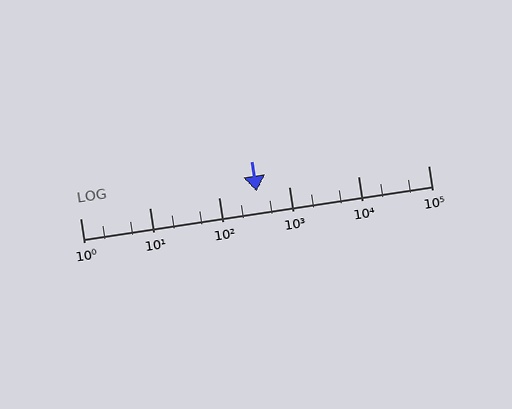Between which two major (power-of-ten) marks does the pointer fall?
The pointer is between 100 and 1000.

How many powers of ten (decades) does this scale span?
The scale spans 5 decades, from 1 to 100000.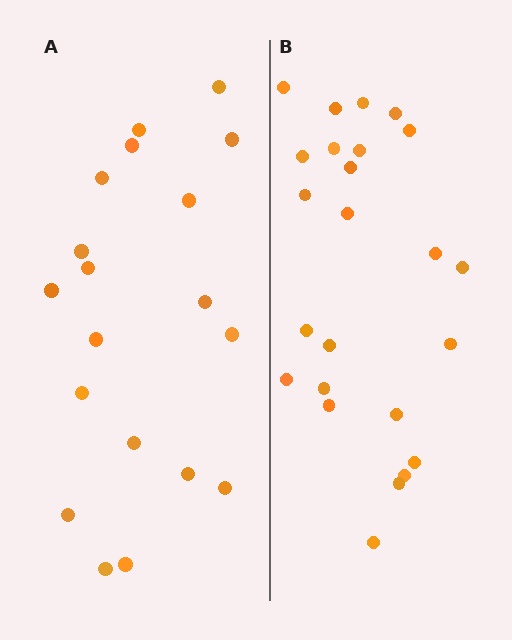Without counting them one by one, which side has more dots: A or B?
Region B (the right region) has more dots.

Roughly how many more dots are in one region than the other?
Region B has about 5 more dots than region A.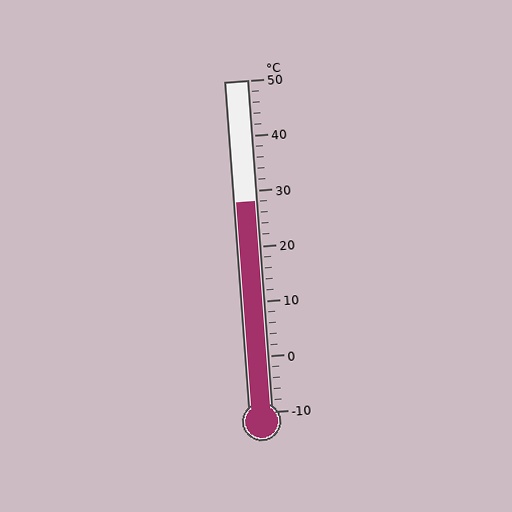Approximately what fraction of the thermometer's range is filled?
The thermometer is filled to approximately 65% of its range.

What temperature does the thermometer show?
The thermometer shows approximately 28°C.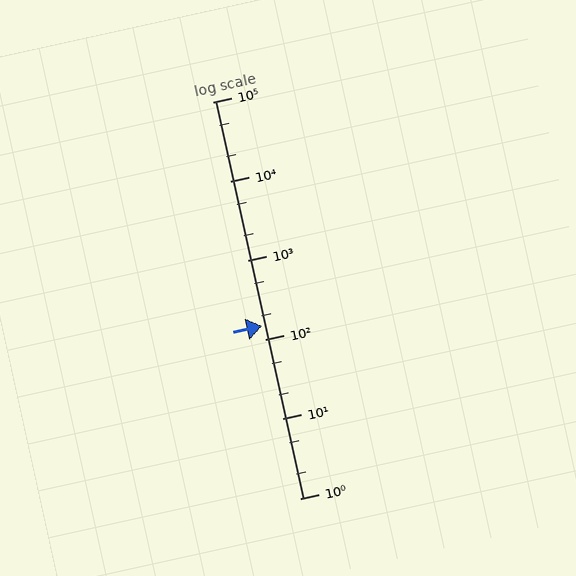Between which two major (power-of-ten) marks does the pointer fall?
The pointer is between 100 and 1000.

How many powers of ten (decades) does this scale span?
The scale spans 5 decades, from 1 to 100000.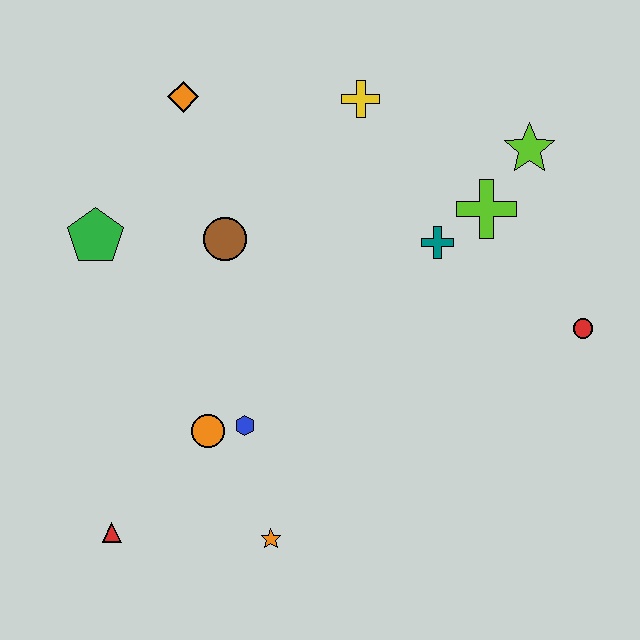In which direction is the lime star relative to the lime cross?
The lime star is above the lime cross.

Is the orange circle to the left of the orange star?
Yes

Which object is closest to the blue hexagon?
The orange circle is closest to the blue hexagon.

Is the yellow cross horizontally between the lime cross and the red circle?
No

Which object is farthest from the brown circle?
The red circle is farthest from the brown circle.